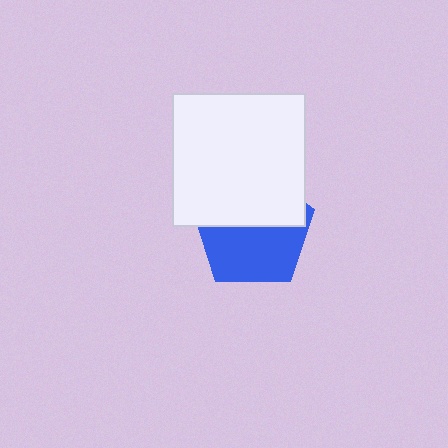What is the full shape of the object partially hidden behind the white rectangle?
The partially hidden object is a blue pentagon.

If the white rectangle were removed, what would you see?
You would see the complete blue pentagon.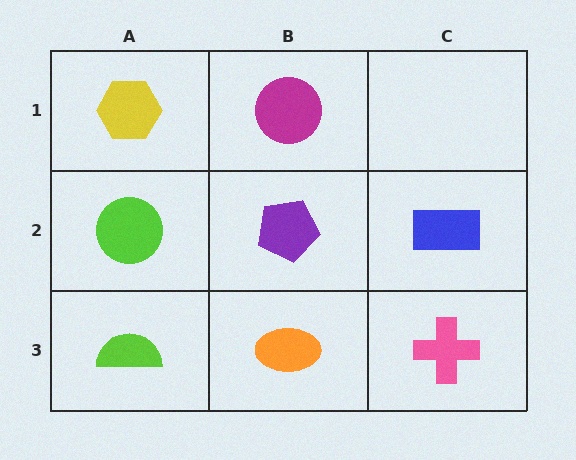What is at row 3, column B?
An orange ellipse.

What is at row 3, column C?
A pink cross.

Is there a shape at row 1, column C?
No, that cell is empty.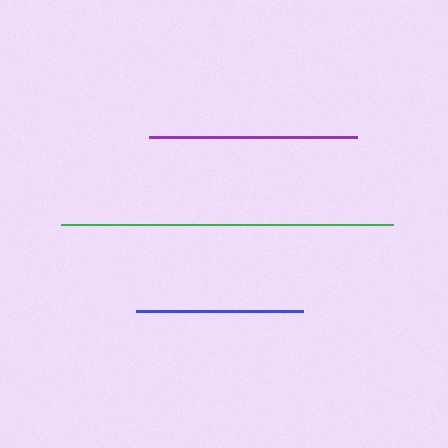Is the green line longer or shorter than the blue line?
The green line is longer than the blue line.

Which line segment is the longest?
The green line is the longest at approximately 332 pixels.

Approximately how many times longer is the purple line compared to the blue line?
The purple line is approximately 1.2 times the length of the blue line.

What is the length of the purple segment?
The purple segment is approximately 208 pixels long.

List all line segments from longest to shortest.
From longest to shortest: green, purple, blue.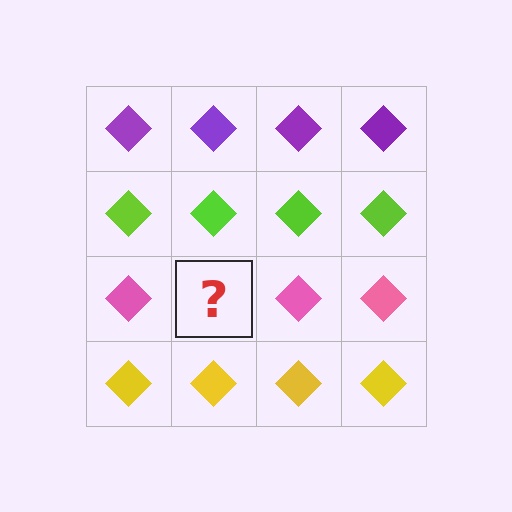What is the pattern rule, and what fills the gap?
The rule is that each row has a consistent color. The gap should be filled with a pink diamond.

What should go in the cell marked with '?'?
The missing cell should contain a pink diamond.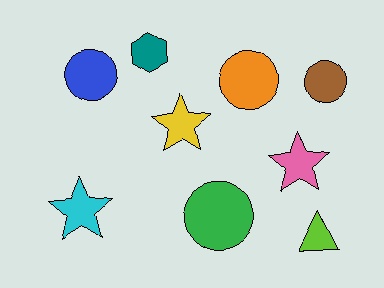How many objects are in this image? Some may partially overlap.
There are 9 objects.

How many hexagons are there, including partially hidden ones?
There is 1 hexagon.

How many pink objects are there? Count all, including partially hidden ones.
There is 1 pink object.